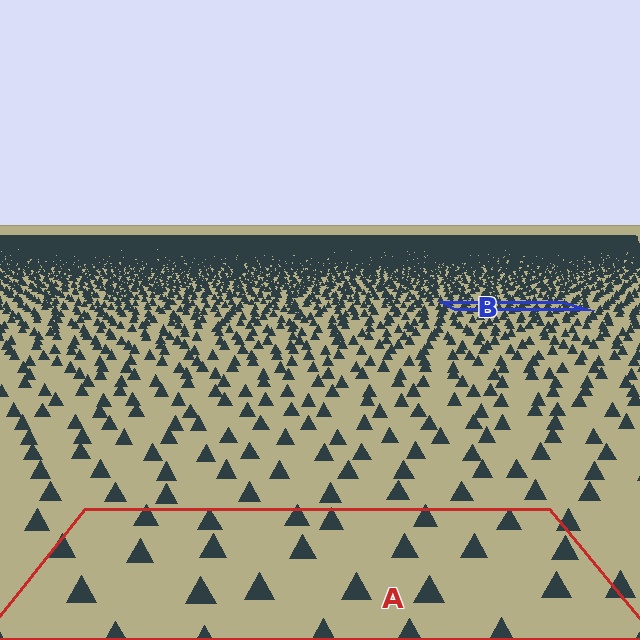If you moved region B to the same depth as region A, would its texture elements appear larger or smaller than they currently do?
They would appear larger. At a closer depth, the same texture elements are projected at a bigger on-screen size.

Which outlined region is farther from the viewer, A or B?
Region B is farther from the viewer — the texture elements inside it appear smaller and more densely packed.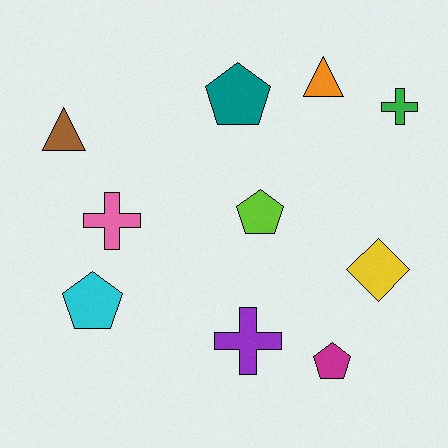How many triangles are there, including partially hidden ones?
There are 2 triangles.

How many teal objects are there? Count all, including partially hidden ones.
There is 1 teal object.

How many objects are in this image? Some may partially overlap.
There are 10 objects.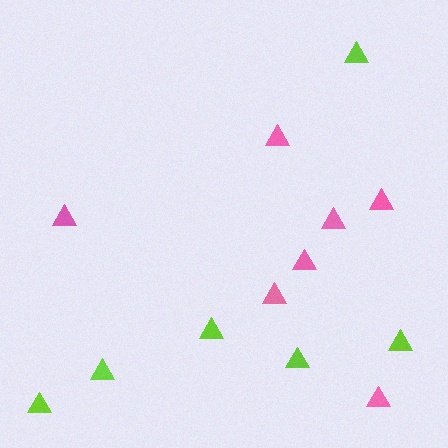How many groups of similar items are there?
There are 2 groups: one group of pink triangles (7) and one group of lime triangles (6).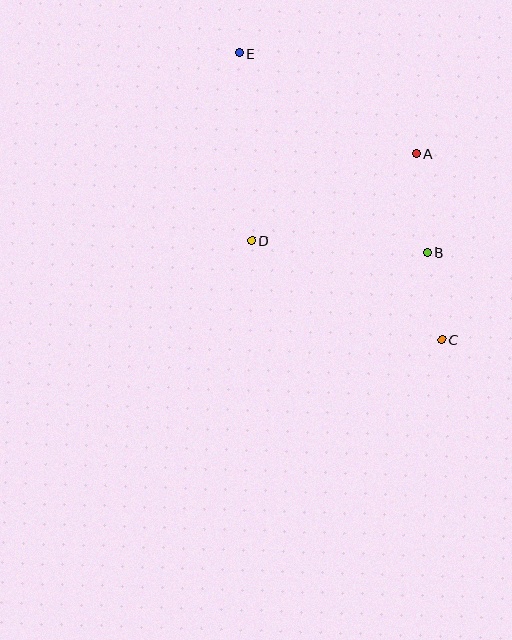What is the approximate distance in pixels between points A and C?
The distance between A and C is approximately 188 pixels.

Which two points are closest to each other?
Points B and C are closest to each other.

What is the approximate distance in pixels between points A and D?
The distance between A and D is approximately 187 pixels.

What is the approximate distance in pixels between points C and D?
The distance between C and D is approximately 214 pixels.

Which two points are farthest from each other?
Points C and E are farthest from each other.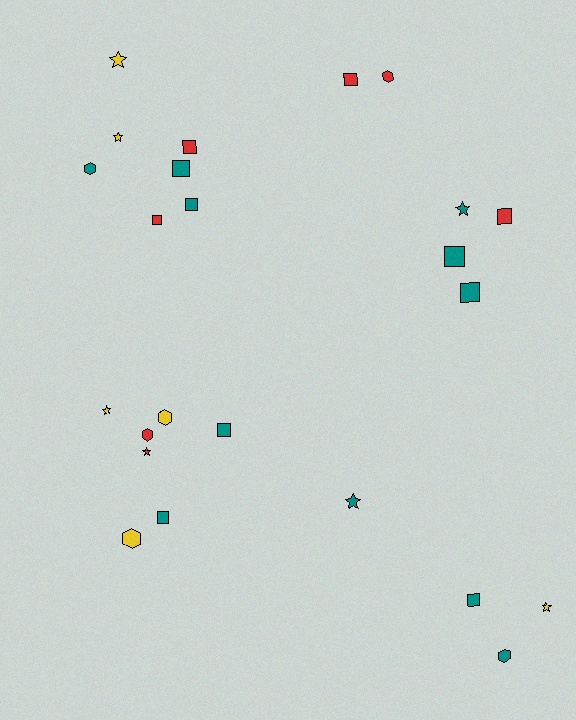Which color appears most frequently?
Teal, with 11 objects.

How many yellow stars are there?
There are 4 yellow stars.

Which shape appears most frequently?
Square, with 11 objects.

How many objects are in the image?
There are 24 objects.